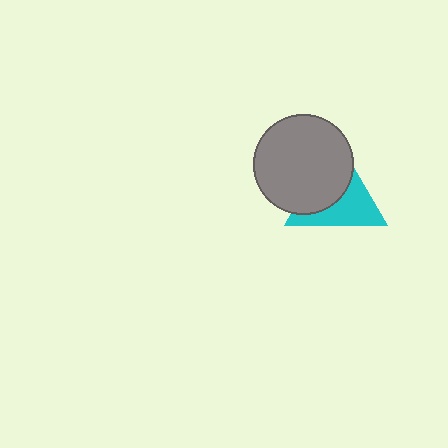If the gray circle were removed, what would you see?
You would see the complete cyan triangle.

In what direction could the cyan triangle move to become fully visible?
The cyan triangle could move toward the lower-right. That would shift it out from behind the gray circle entirely.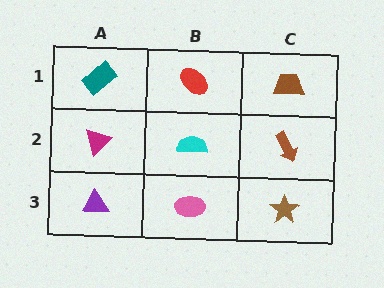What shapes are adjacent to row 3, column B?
A cyan semicircle (row 2, column B), a purple triangle (row 3, column A), a brown star (row 3, column C).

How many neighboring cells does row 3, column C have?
2.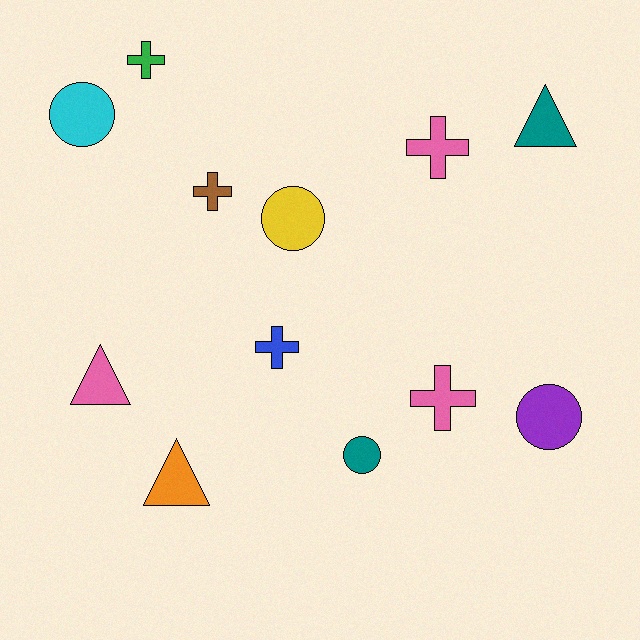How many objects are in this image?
There are 12 objects.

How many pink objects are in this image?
There are 3 pink objects.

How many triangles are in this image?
There are 3 triangles.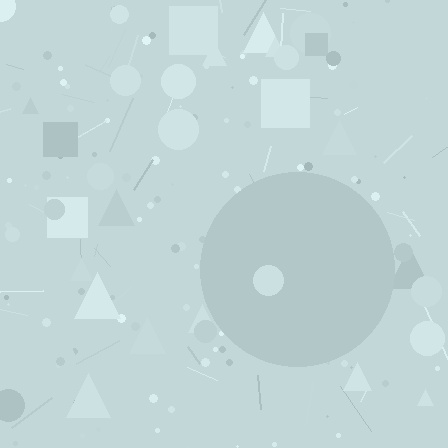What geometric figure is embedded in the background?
A circle is embedded in the background.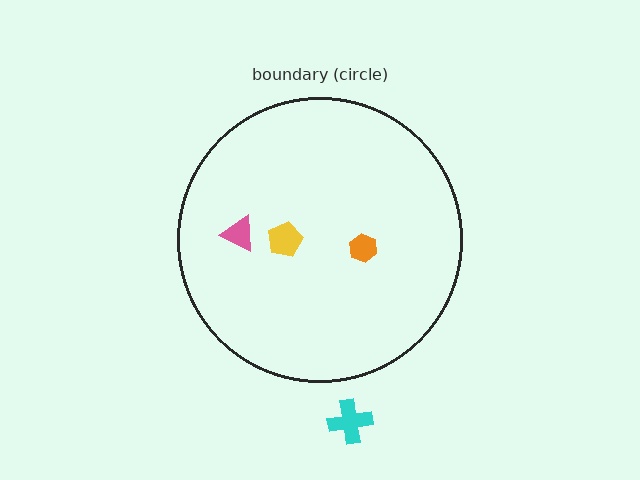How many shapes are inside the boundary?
3 inside, 1 outside.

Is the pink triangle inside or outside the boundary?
Inside.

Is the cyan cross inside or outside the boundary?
Outside.